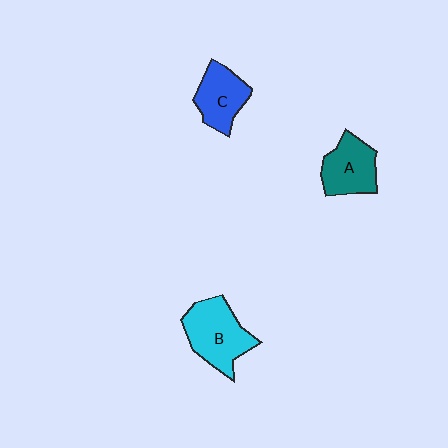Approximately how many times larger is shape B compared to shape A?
Approximately 1.3 times.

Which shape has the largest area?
Shape B (cyan).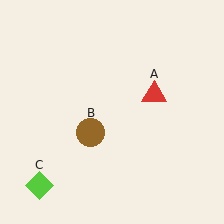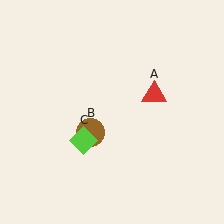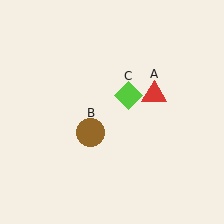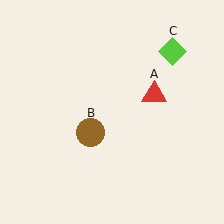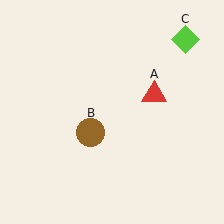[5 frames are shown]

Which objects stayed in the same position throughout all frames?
Red triangle (object A) and brown circle (object B) remained stationary.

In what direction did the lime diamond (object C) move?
The lime diamond (object C) moved up and to the right.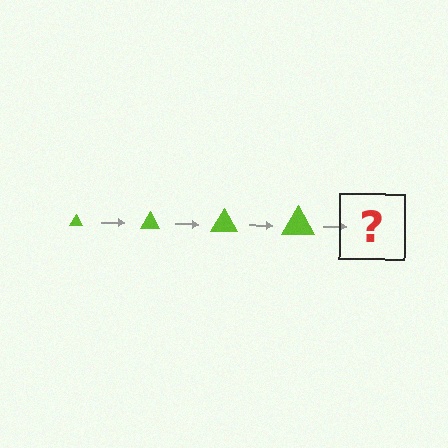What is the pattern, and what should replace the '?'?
The pattern is that the triangle gets progressively larger each step. The '?' should be a lime triangle, larger than the previous one.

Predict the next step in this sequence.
The next step is a lime triangle, larger than the previous one.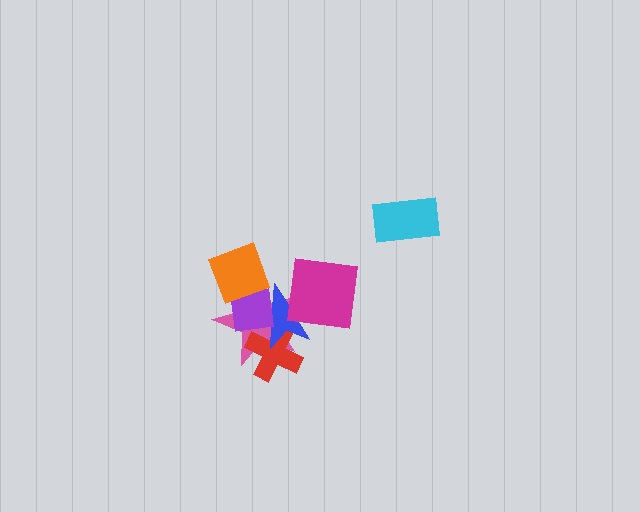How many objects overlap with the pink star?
5 objects overlap with the pink star.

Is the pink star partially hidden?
Yes, it is partially covered by another shape.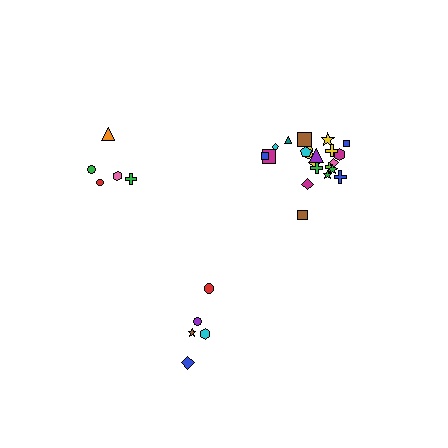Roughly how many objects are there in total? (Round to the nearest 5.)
Roughly 30 objects in total.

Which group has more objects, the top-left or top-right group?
The top-right group.